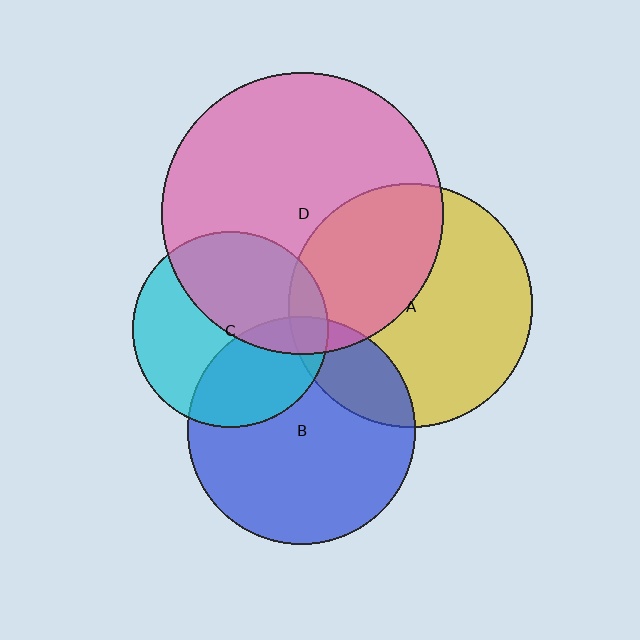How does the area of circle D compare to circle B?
Approximately 1.5 times.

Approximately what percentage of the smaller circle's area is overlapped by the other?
Approximately 35%.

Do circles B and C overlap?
Yes.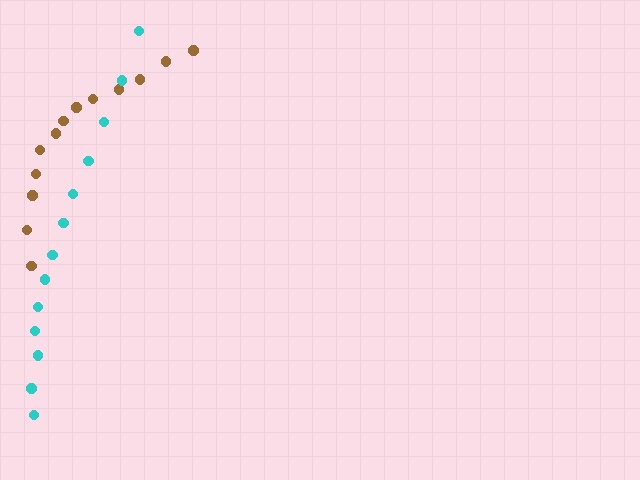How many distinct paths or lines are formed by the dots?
There are 2 distinct paths.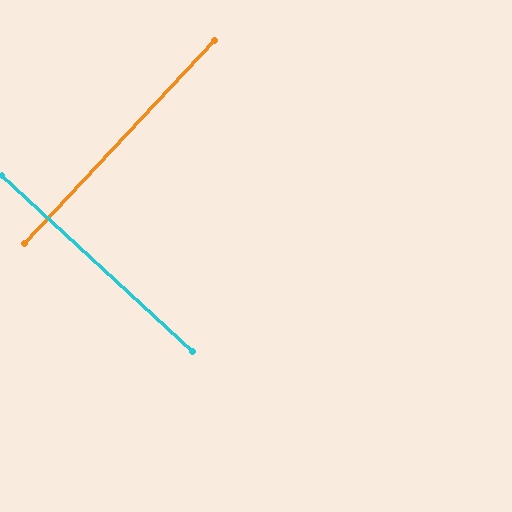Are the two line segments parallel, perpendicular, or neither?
Perpendicular — they meet at approximately 90°.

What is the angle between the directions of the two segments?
Approximately 90 degrees.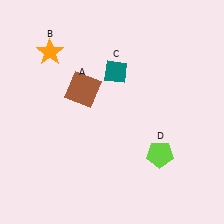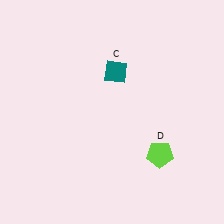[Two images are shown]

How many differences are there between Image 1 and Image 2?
There are 2 differences between the two images.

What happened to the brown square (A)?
The brown square (A) was removed in Image 2. It was in the top-left area of Image 1.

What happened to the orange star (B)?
The orange star (B) was removed in Image 2. It was in the top-left area of Image 1.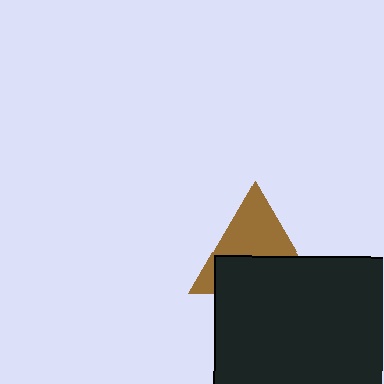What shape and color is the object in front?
The object in front is a black square.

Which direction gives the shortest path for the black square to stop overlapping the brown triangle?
Moving down gives the shortest separation.